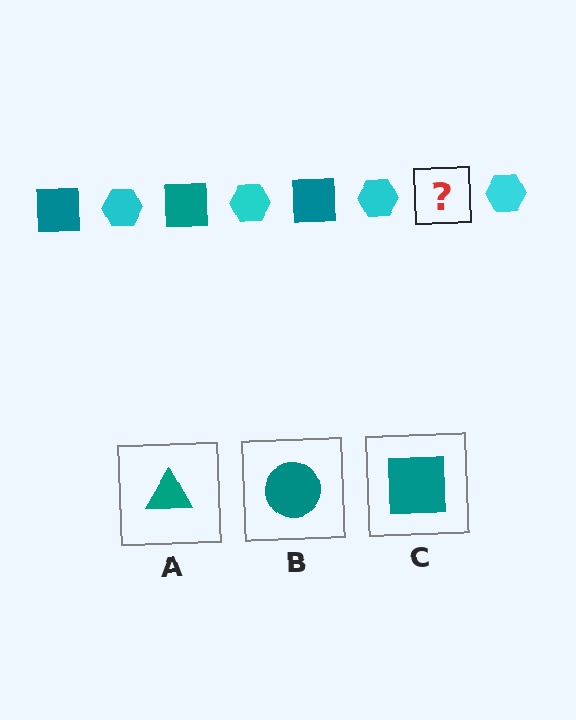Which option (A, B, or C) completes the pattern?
C.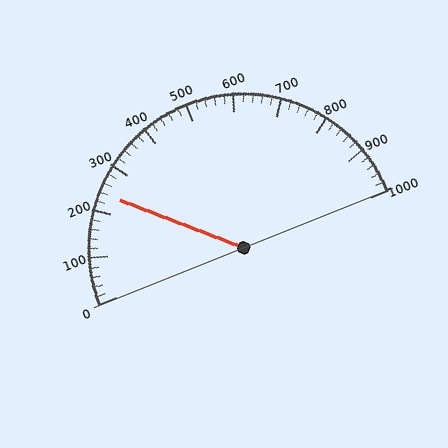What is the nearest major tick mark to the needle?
The nearest major tick mark is 200.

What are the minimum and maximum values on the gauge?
The gauge ranges from 0 to 1000.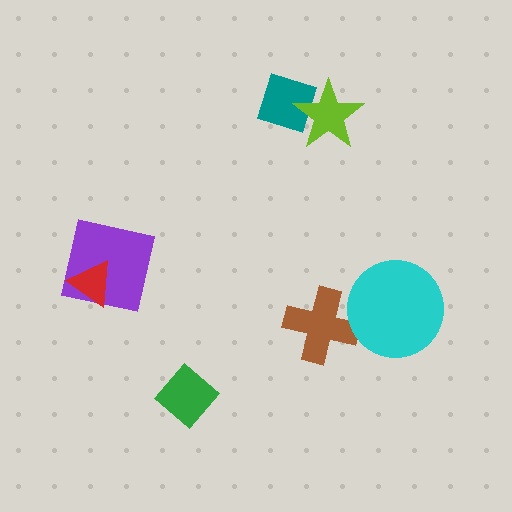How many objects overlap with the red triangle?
1 object overlaps with the red triangle.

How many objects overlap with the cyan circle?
1 object overlaps with the cyan circle.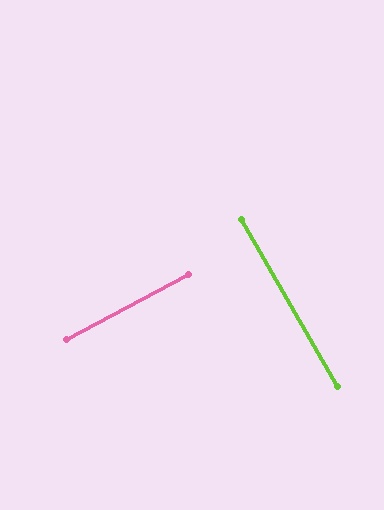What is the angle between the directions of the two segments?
Approximately 88 degrees.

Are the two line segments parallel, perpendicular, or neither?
Perpendicular — they meet at approximately 88°.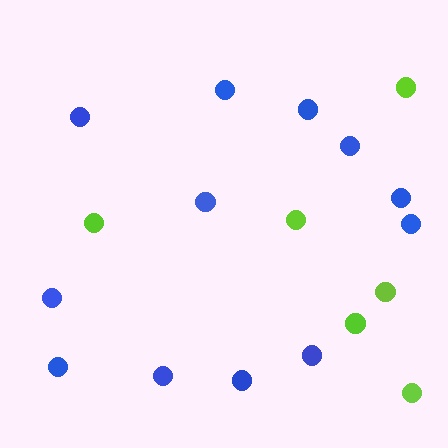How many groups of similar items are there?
There are 2 groups: one group of blue circles (12) and one group of lime circles (6).